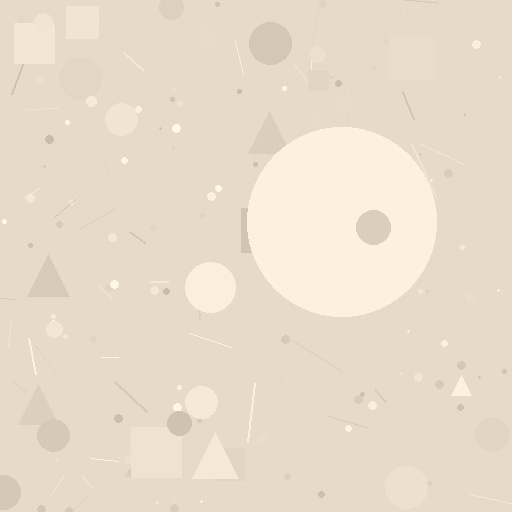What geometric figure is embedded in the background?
A circle is embedded in the background.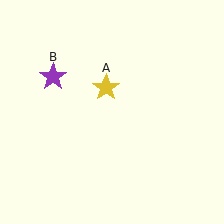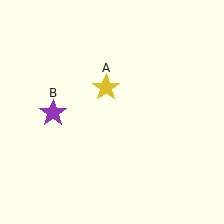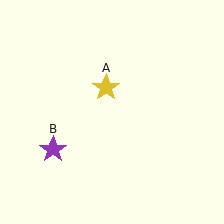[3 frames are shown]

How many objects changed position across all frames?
1 object changed position: purple star (object B).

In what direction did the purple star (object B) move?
The purple star (object B) moved down.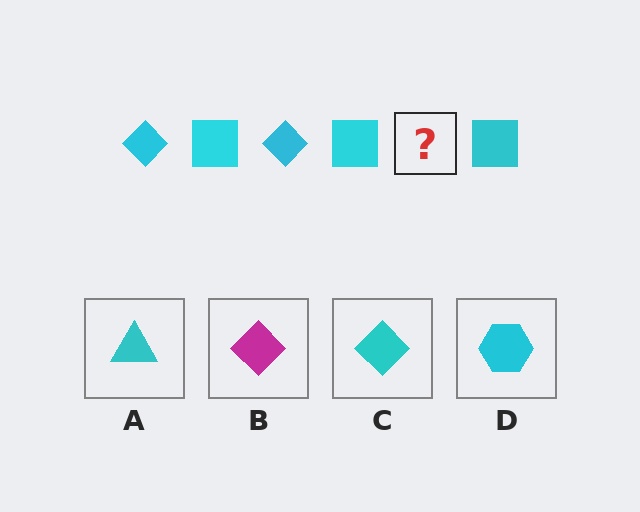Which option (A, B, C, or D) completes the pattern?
C.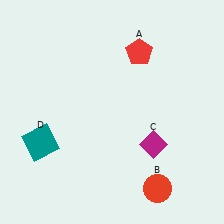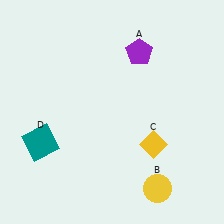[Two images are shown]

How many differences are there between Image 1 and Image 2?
There are 3 differences between the two images.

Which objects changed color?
A changed from red to purple. B changed from red to yellow. C changed from magenta to yellow.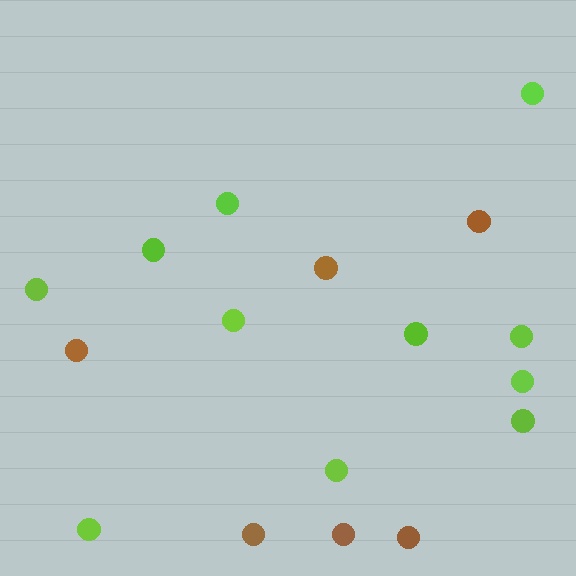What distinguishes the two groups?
There are 2 groups: one group of lime circles (11) and one group of brown circles (6).